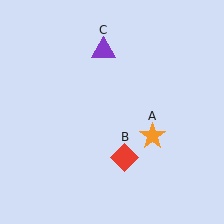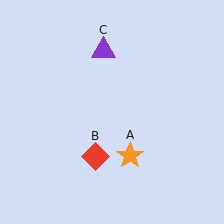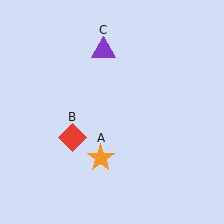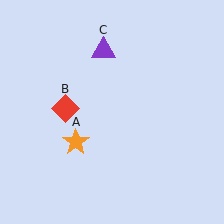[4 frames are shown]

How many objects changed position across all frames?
2 objects changed position: orange star (object A), red diamond (object B).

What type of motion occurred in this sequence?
The orange star (object A), red diamond (object B) rotated clockwise around the center of the scene.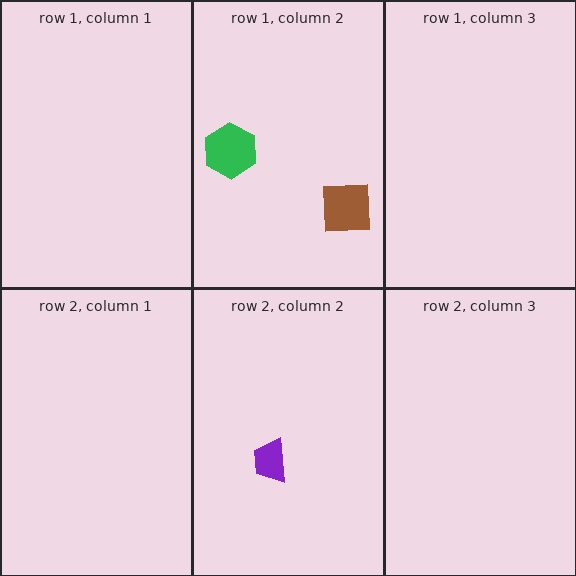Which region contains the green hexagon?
The row 1, column 2 region.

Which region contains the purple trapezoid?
The row 2, column 2 region.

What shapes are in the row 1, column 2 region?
The green hexagon, the brown square.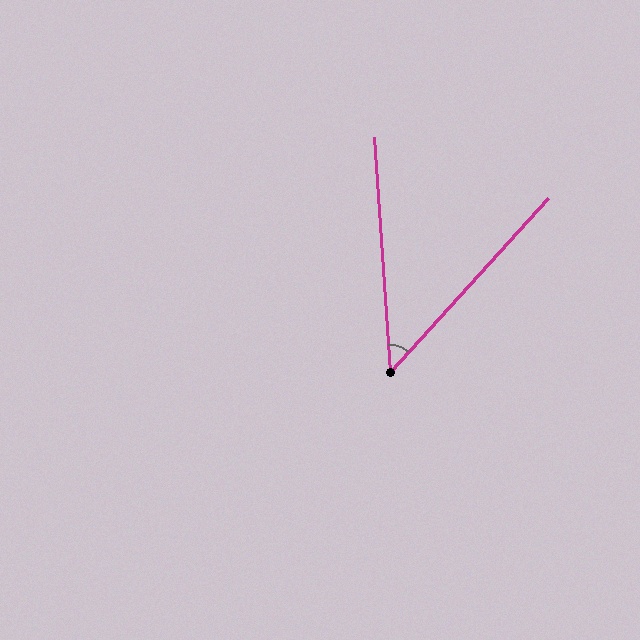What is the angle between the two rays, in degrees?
Approximately 46 degrees.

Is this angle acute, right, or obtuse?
It is acute.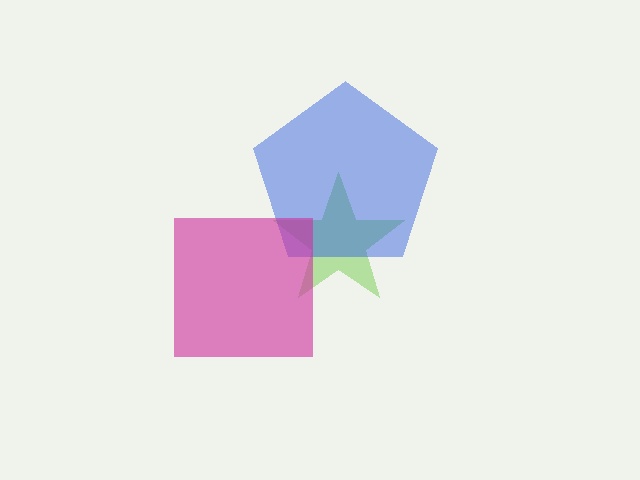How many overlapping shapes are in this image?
There are 3 overlapping shapes in the image.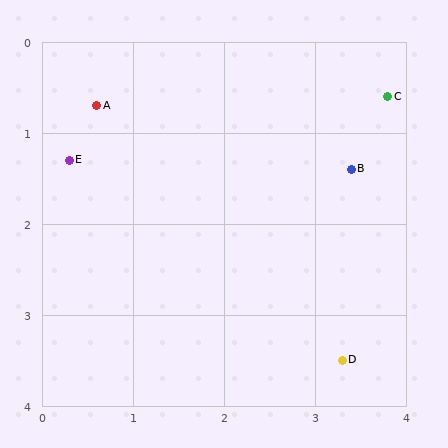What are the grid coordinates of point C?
Point C is at approximately (3.8, 0.6).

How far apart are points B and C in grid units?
Points B and C are about 0.9 grid units apart.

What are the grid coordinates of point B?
Point B is at approximately (3.4, 1.4).